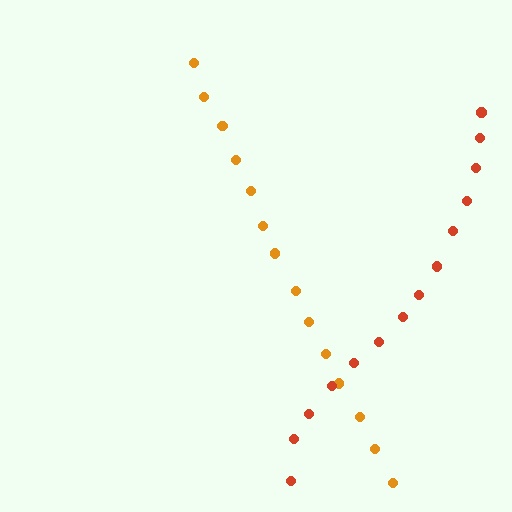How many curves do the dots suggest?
There are 2 distinct paths.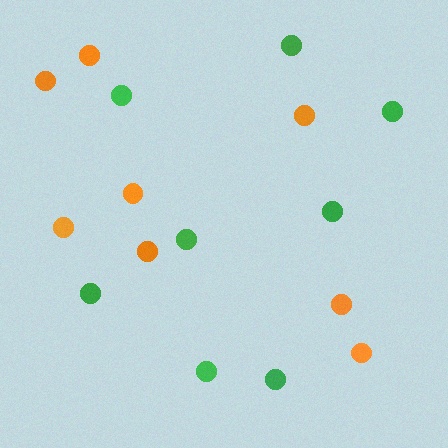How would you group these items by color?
There are 2 groups: one group of green circles (8) and one group of orange circles (8).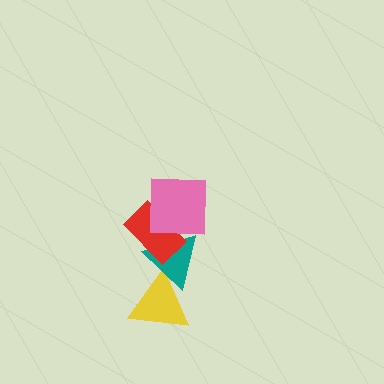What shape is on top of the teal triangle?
The red rectangle is on top of the teal triangle.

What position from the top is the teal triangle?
The teal triangle is 3rd from the top.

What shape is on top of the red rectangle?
The pink square is on top of the red rectangle.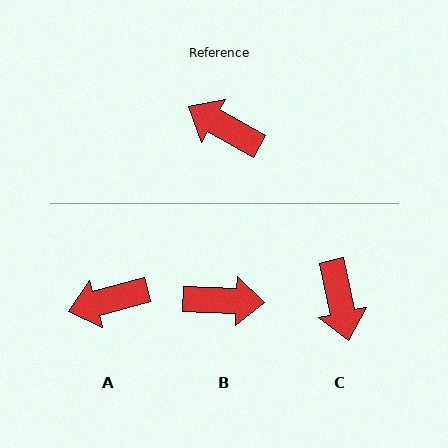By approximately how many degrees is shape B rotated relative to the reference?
Approximately 153 degrees clockwise.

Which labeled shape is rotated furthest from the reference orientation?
B, about 153 degrees away.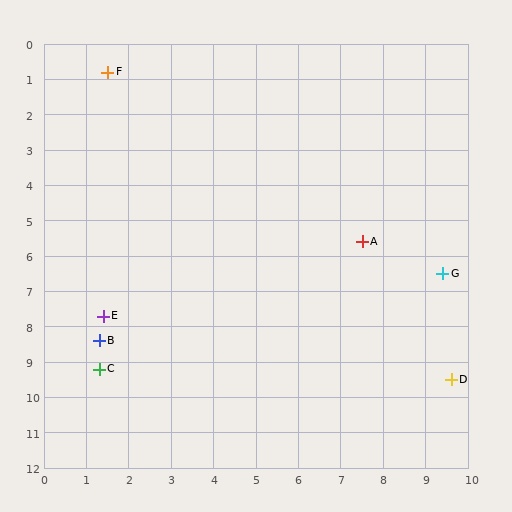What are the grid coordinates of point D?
Point D is at approximately (9.6, 9.5).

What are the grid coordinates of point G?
Point G is at approximately (9.4, 6.5).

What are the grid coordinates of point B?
Point B is at approximately (1.3, 8.4).